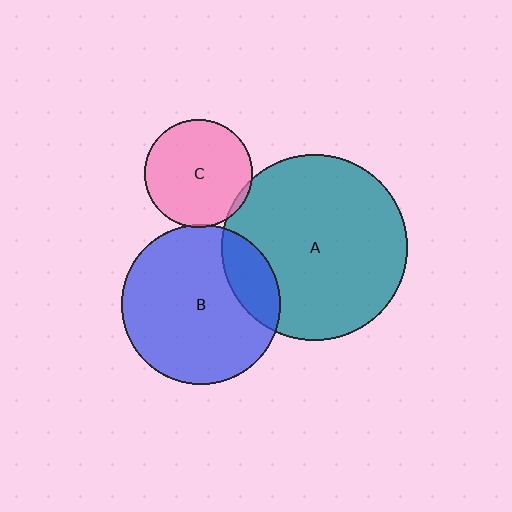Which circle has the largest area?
Circle A (teal).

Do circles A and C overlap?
Yes.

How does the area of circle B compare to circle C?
Approximately 2.2 times.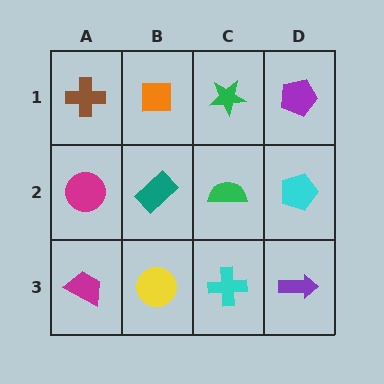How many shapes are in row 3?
4 shapes.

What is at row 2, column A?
A magenta circle.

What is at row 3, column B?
A yellow circle.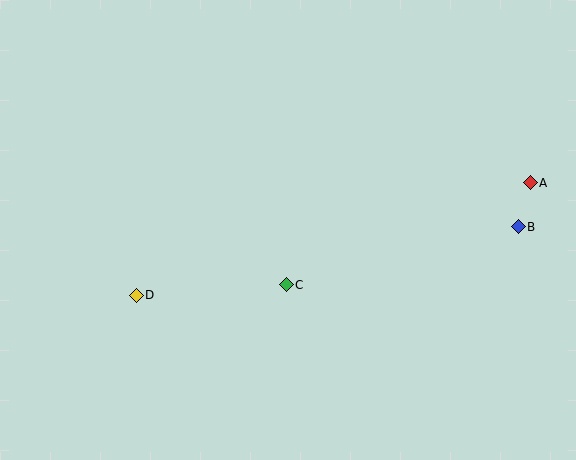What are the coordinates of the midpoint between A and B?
The midpoint between A and B is at (524, 205).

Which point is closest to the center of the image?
Point C at (286, 285) is closest to the center.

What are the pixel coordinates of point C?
Point C is at (286, 285).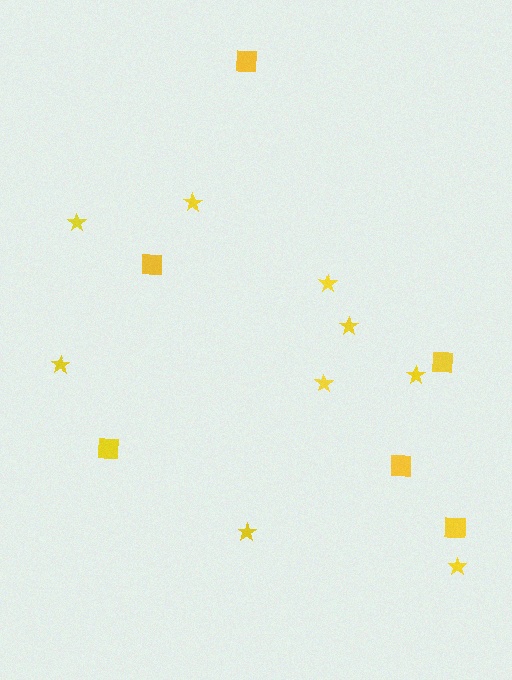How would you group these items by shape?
There are 2 groups: one group of squares (6) and one group of stars (9).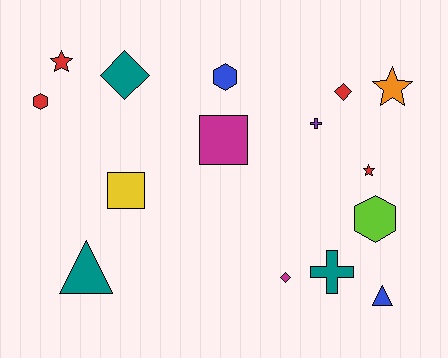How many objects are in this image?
There are 15 objects.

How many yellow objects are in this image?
There is 1 yellow object.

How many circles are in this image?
There are no circles.